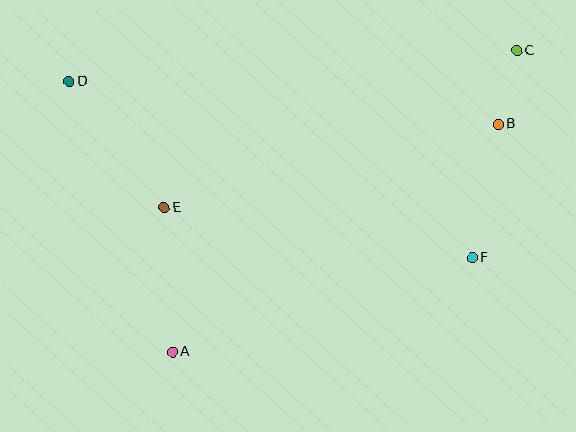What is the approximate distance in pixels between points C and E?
The distance between C and E is approximately 386 pixels.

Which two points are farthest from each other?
Points A and C are farthest from each other.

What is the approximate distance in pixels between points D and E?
The distance between D and E is approximately 158 pixels.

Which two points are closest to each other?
Points B and C are closest to each other.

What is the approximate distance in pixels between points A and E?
The distance between A and E is approximately 144 pixels.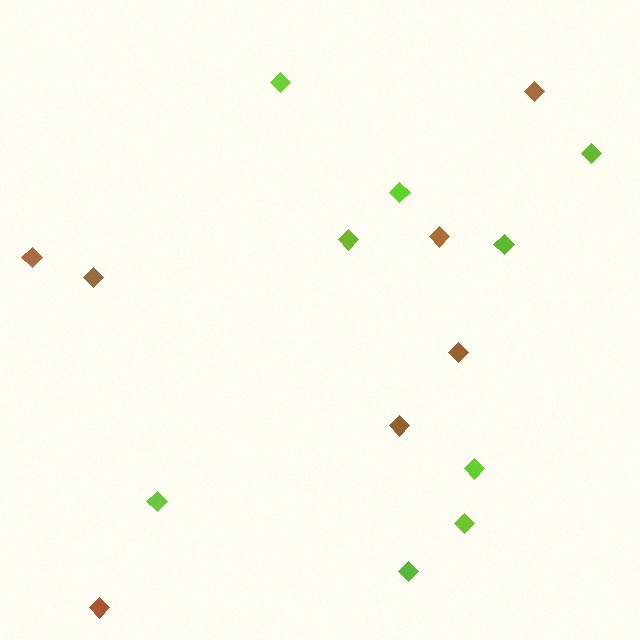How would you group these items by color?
There are 2 groups: one group of lime diamonds (9) and one group of brown diamonds (7).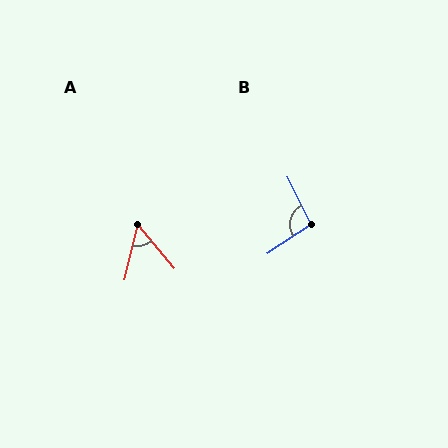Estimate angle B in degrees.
Approximately 97 degrees.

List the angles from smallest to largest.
A (54°), B (97°).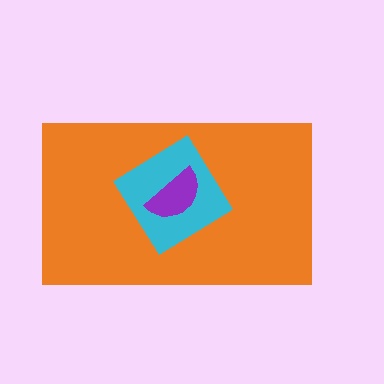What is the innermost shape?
The purple semicircle.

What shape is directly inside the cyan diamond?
The purple semicircle.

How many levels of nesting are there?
3.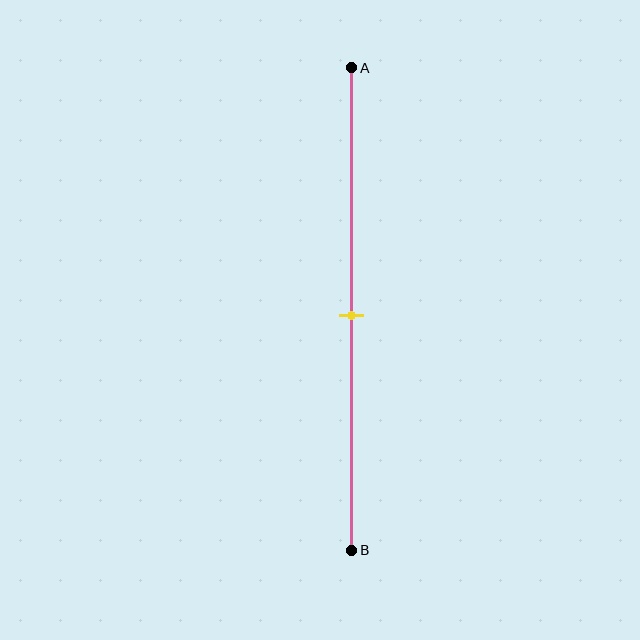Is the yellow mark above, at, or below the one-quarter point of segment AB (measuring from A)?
The yellow mark is below the one-quarter point of segment AB.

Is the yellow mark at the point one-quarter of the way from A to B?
No, the mark is at about 50% from A, not at the 25% one-quarter point.